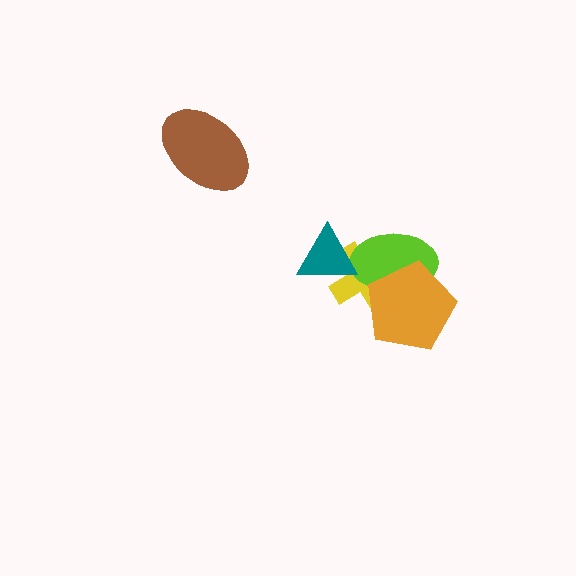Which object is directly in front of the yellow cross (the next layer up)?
The lime ellipse is directly in front of the yellow cross.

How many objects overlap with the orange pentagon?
2 objects overlap with the orange pentagon.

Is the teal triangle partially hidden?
No, no other shape covers it.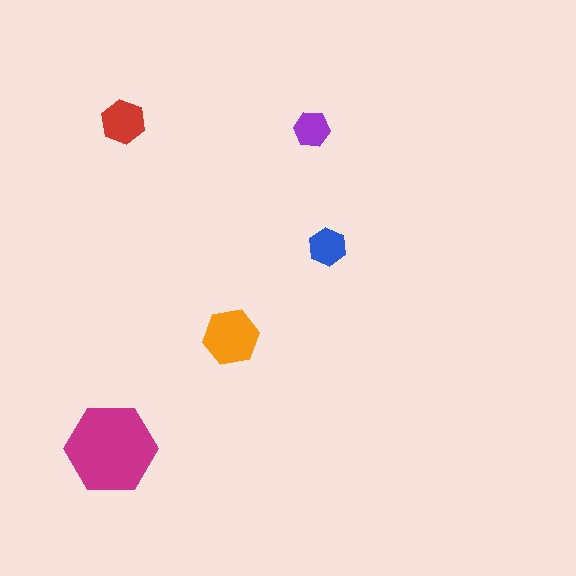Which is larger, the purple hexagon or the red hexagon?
The red one.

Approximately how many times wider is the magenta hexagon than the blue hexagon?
About 2.5 times wider.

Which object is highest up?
The red hexagon is topmost.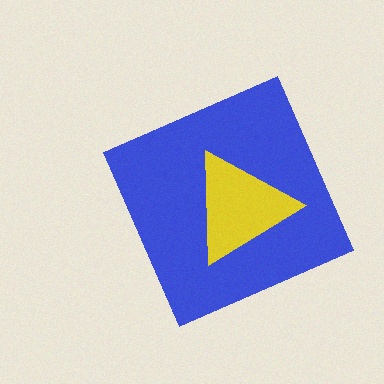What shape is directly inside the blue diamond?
The yellow triangle.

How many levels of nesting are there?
2.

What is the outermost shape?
The blue diamond.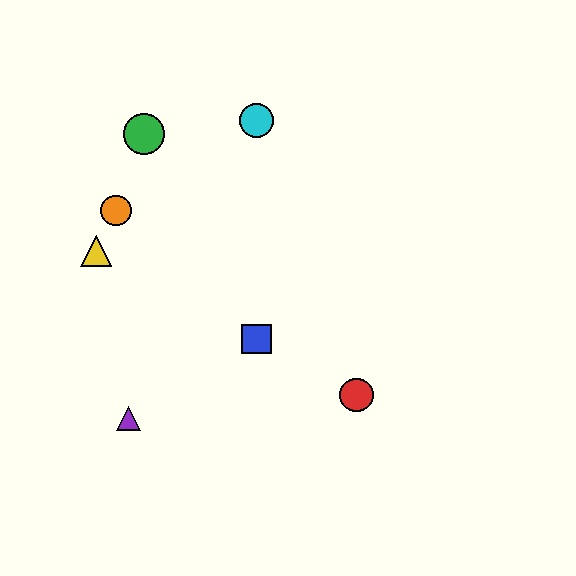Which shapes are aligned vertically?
The blue square, the cyan circle are aligned vertically.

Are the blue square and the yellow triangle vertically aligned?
No, the blue square is at x≈256 and the yellow triangle is at x≈96.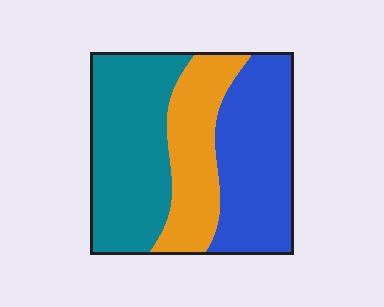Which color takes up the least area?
Orange, at roughly 25%.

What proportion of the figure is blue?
Blue covers about 35% of the figure.